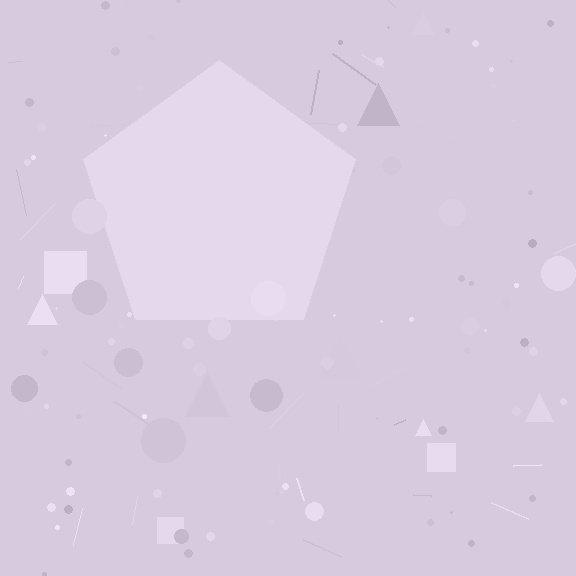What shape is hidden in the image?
A pentagon is hidden in the image.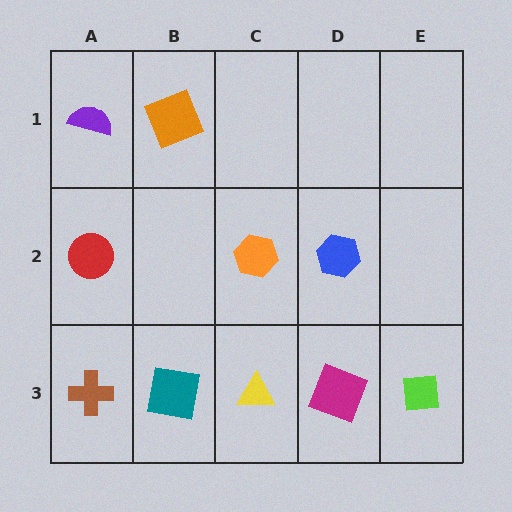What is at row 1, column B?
An orange square.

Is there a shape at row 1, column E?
No, that cell is empty.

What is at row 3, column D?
A magenta square.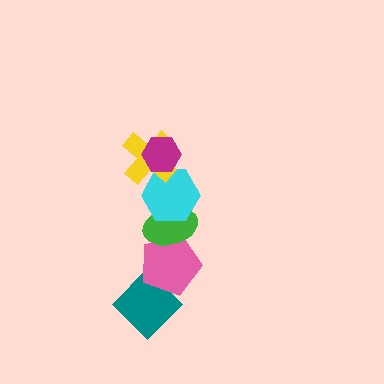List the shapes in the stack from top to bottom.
From top to bottom: the magenta hexagon, the yellow cross, the cyan hexagon, the green ellipse, the pink pentagon, the teal diamond.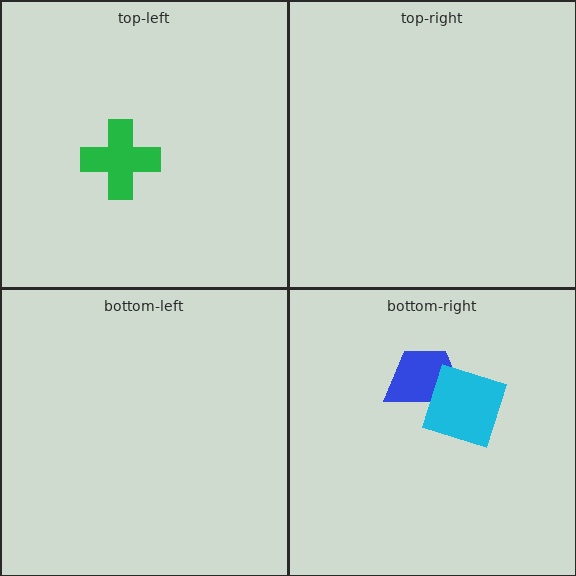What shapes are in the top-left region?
The green cross.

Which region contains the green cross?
The top-left region.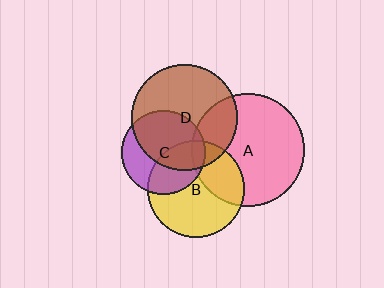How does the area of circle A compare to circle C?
Approximately 1.8 times.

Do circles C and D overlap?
Yes.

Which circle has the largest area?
Circle A (pink).